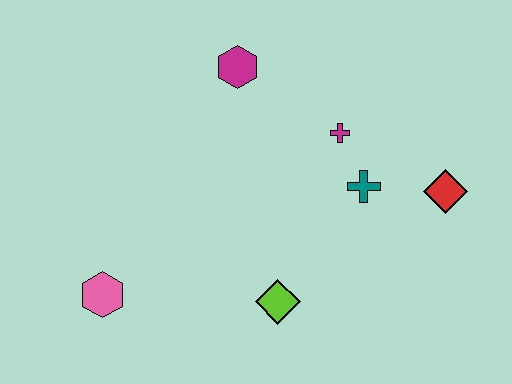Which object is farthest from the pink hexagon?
The red diamond is farthest from the pink hexagon.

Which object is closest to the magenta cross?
The teal cross is closest to the magenta cross.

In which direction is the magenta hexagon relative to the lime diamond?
The magenta hexagon is above the lime diamond.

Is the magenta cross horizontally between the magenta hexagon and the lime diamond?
No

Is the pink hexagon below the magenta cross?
Yes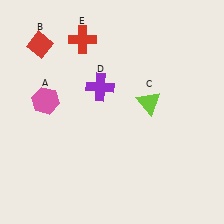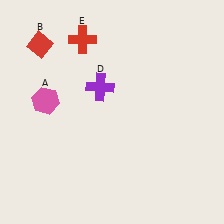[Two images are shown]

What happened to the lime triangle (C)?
The lime triangle (C) was removed in Image 2. It was in the top-right area of Image 1.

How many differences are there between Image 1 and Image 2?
There is 1 difference between the two images.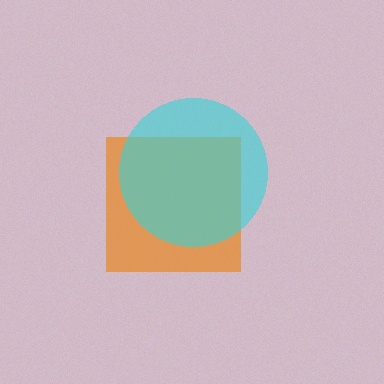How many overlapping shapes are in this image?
There are 2 overlapping shapes in the image.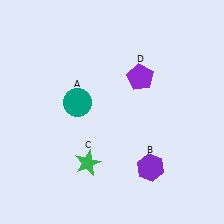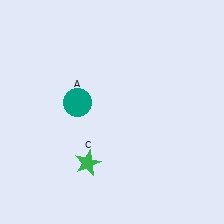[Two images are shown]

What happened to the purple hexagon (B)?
The purple hexagon (B) was removed in Image 2. It was in the bottom-right area of Image 1.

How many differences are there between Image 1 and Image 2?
There are 2 differences between the two images.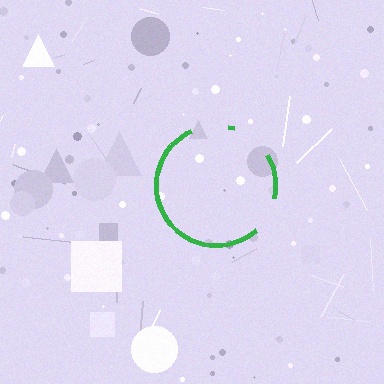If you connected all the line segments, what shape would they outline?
They would outline a circle.